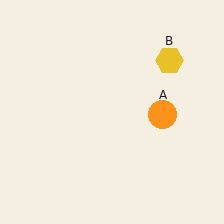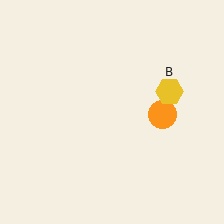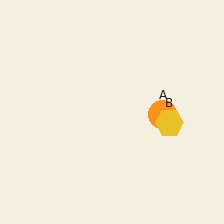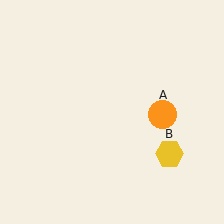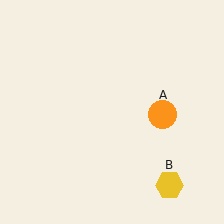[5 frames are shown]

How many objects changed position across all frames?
1 object changed position: yellow hexagon (object B).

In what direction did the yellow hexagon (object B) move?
The yellow hexagon (object B) moved down.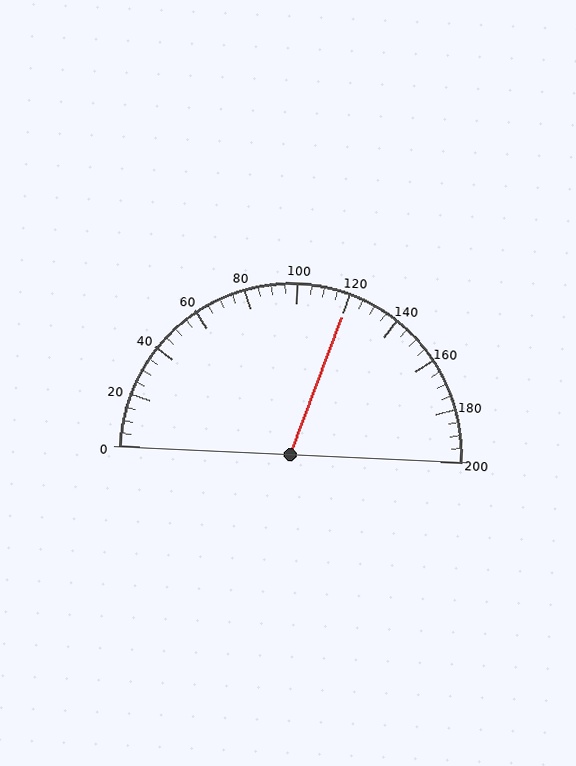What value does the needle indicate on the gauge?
The needle indicates approximately 120.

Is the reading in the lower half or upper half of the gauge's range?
The reading is in the upper half of the range (0 to 200).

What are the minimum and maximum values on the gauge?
The gauge ranges from 0 to 200.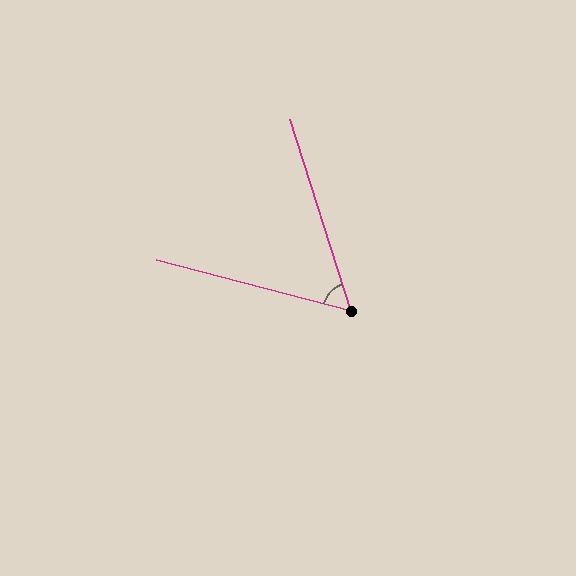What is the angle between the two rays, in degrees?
Approximately 58 degrees.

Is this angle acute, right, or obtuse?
It is acute.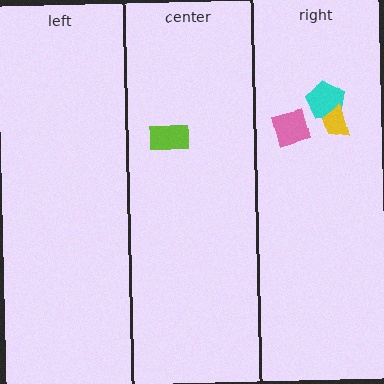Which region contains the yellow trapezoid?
The right region.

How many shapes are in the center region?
1.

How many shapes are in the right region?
3.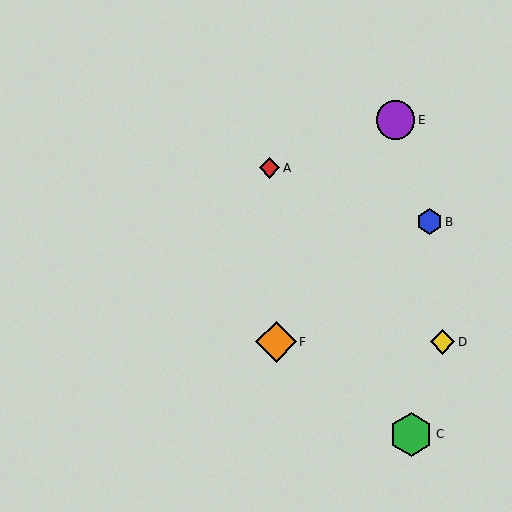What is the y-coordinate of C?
Object C is at y≈434.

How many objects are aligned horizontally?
2 objects (D, F) are aligned horizontally.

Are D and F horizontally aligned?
Yes, both are at y≈342.